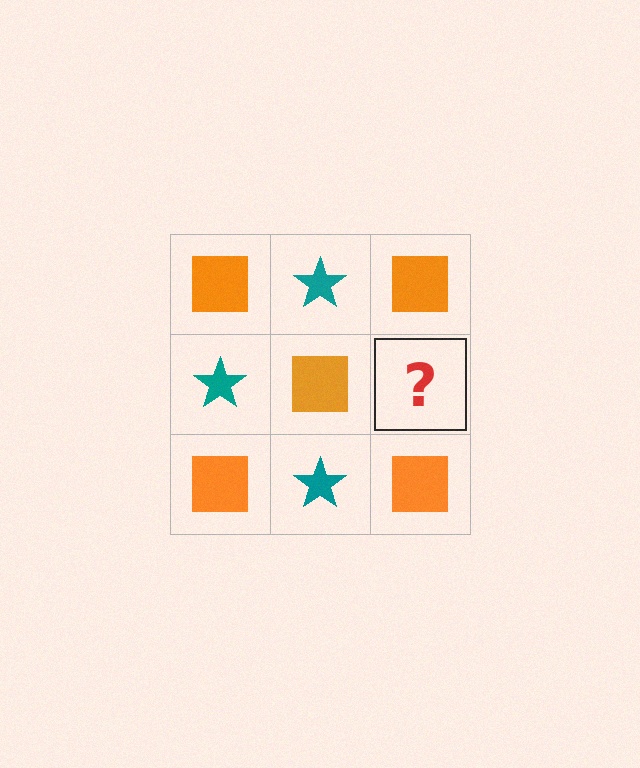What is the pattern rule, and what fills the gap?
The rule is that it alternates orange square and teal star in a checkerboard pattern. The gap should be filled with a teal star.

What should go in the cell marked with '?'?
The missing cell should contain a teal star.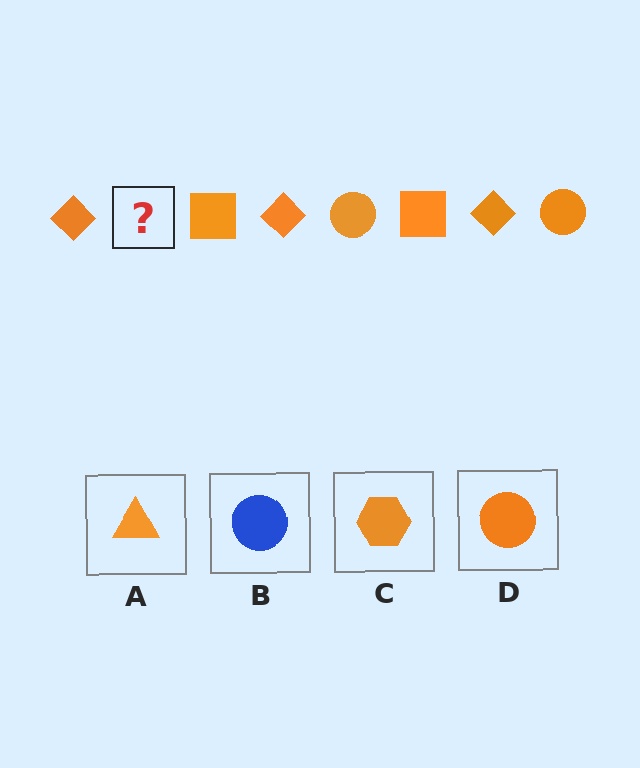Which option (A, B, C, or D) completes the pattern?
D.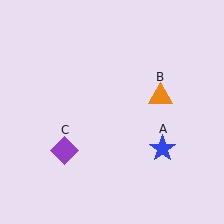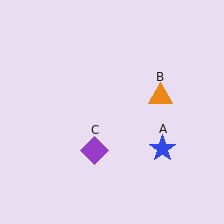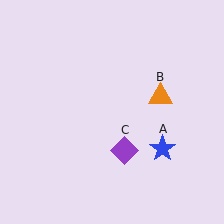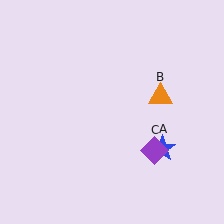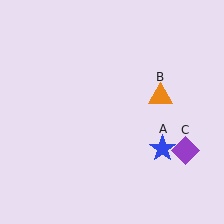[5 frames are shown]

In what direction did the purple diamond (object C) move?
The purple diamond (object C) moved right.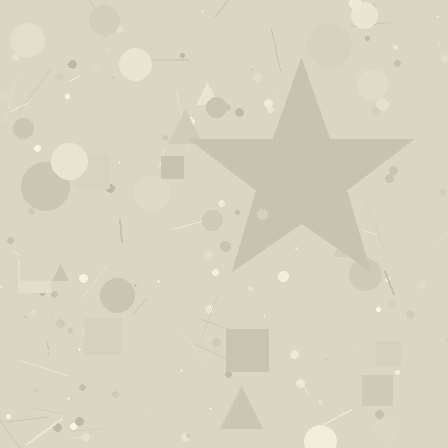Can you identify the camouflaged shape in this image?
The camouflaged shape is a star.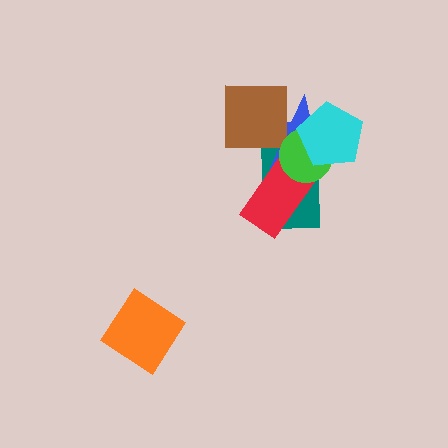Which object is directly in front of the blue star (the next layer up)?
The brown square is directly in front of the blue star.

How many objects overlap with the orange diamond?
0 objects overlap with the orange diamond.